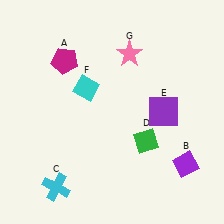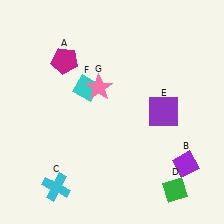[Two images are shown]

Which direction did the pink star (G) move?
The pink star (G) moved down.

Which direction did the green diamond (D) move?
The green diamond (D) moved down.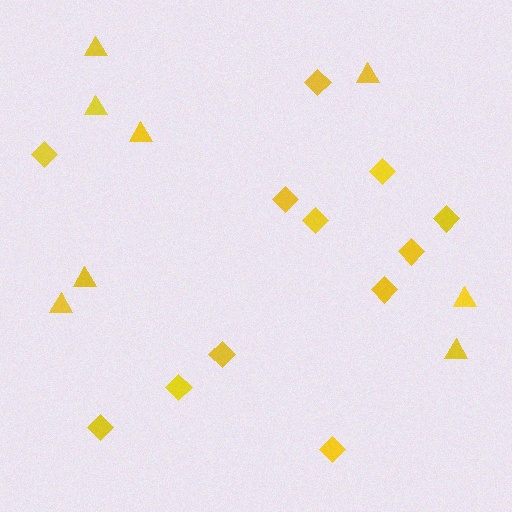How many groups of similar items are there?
There are 2 groups: one group of diamonds (12) and one group of triangles (8).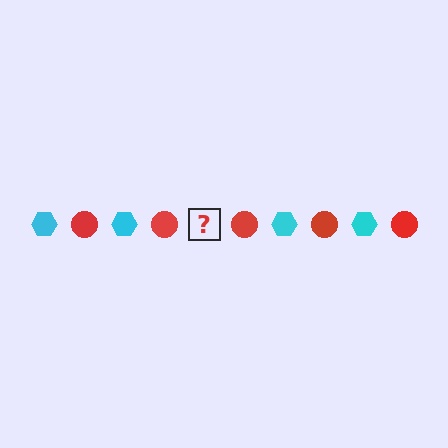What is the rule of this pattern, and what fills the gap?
The rule is that the pattern alternates between cyan hexagon and red circle. The gap should be filled with a cyan hexagon.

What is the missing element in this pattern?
The missing element is a cyan hexagon.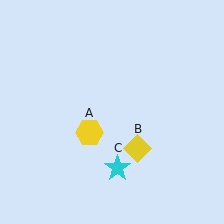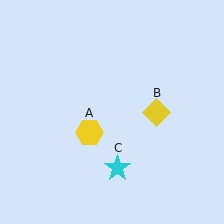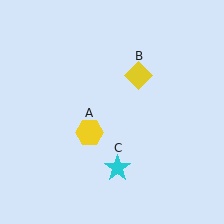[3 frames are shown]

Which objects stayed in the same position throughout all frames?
Yellow hexagon (object A) and cyan star (object C) remained stationary.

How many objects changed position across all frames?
1 object changed position: yellow diamond (object B).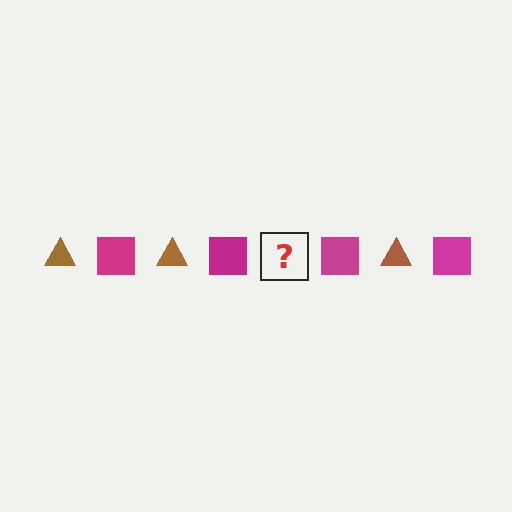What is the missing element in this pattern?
The missing element is a brown triangle.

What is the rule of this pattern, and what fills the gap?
The rule is that the pattern alternates between brown triangle and magenta square. The gap should be filled with a brown triangle.